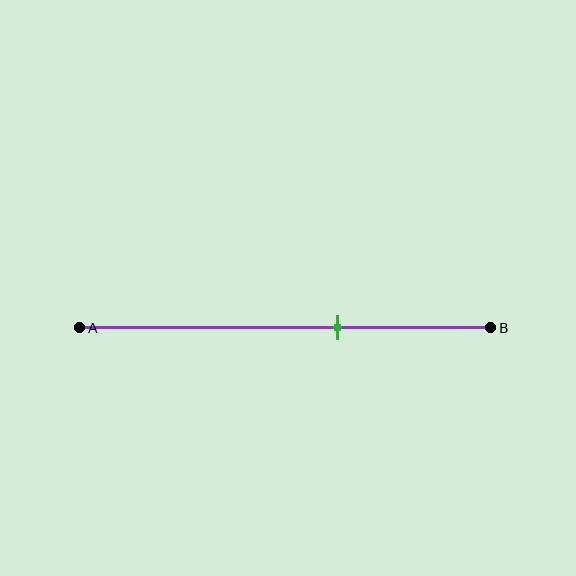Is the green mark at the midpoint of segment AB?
No, the mark is at about 65% from A, not at the 50% midpoint.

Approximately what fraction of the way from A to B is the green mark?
The green mark is approximately 65% of the way from A to B.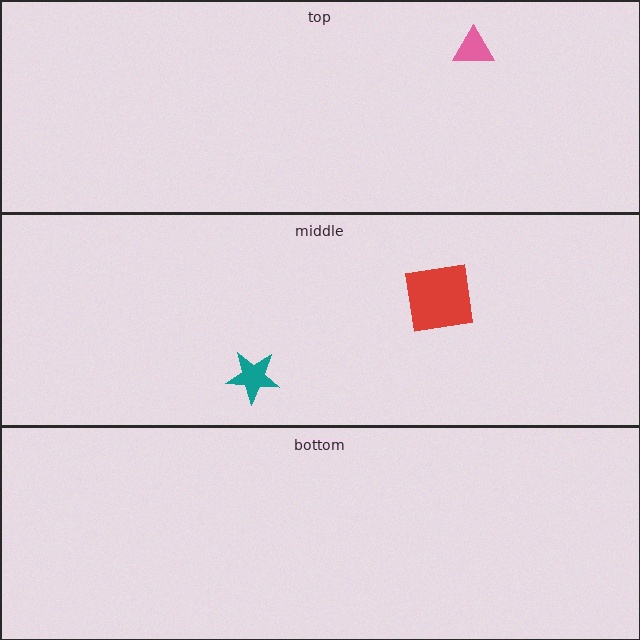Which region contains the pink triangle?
The top region.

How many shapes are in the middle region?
2.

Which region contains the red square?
The middle region.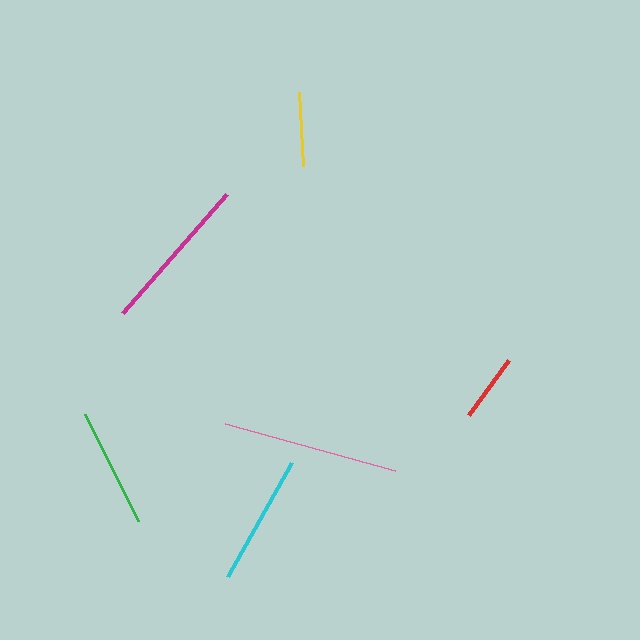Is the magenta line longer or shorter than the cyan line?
The magenta line is longer than the cyan line.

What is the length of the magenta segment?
The magenta segment is approximately 158 pixels long.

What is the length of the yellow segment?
The yellow segment is approximately 74 pixels long.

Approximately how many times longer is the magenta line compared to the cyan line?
The magenta line is approximately 1.2 times the length of the cyan line.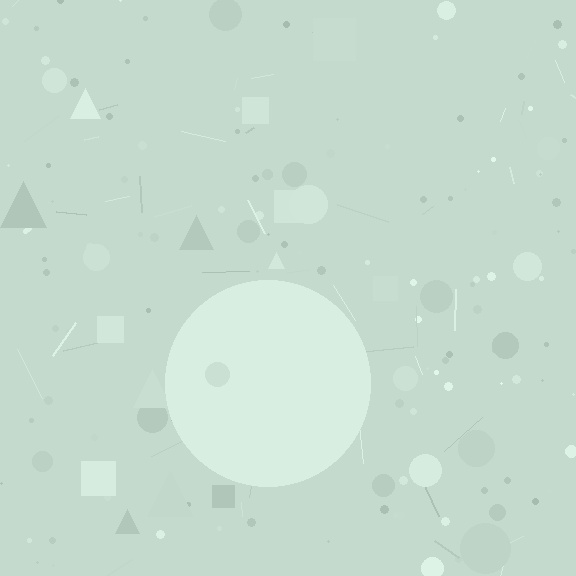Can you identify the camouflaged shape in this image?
The camouflaged shape is a circle.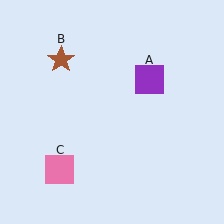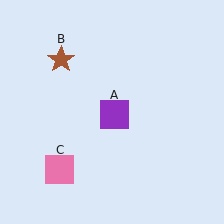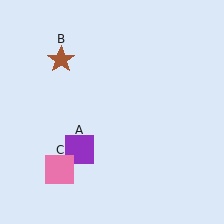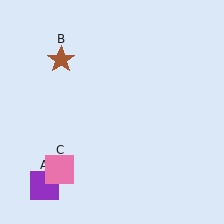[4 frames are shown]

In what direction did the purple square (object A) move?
The purple square (object A) moved down and to the left.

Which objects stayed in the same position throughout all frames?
Brown star (object B) and pink square (object C) remained stationary.